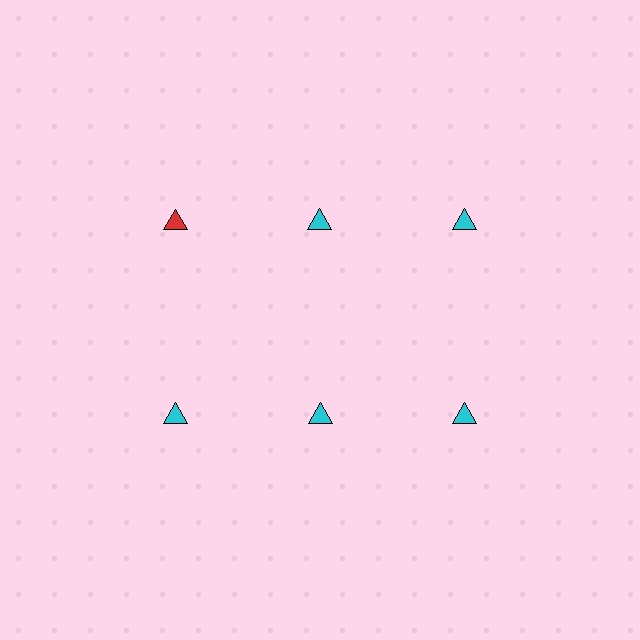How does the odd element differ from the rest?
It has a different color: red instead of cyan.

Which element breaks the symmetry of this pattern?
The red triangle in the top row, leftmost column breaks the symmetry. All other shapes are cyan triangles.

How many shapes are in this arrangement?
There are 6 shapes arranged in a grid pattern.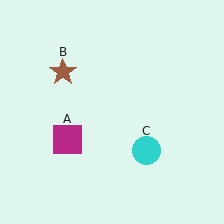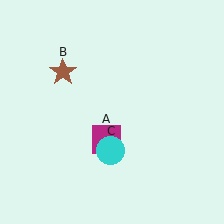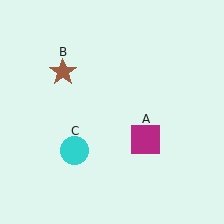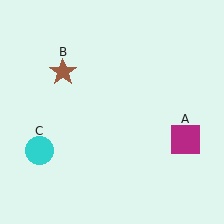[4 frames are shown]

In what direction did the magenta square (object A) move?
The magenta square (object A) moved right.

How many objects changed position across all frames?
2 objects changed position: magenta square (object A), cyan circle (object C).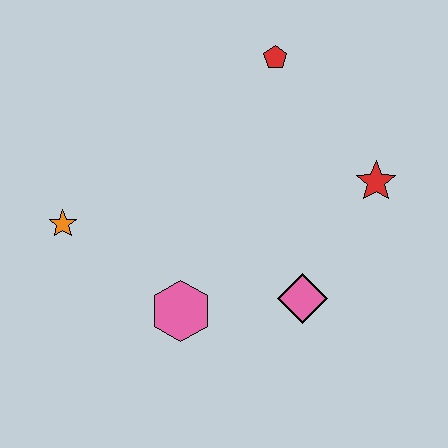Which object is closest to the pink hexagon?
The pink diamond is closest to the pink hexagon.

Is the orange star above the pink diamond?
Yes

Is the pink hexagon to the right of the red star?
No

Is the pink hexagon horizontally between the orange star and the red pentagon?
Yes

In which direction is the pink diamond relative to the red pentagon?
The pink diamond is below the red pentagon.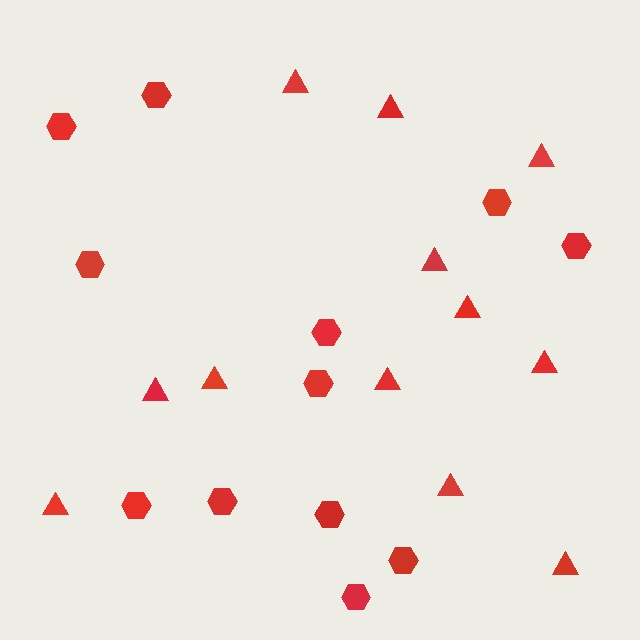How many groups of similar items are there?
There are 2 groups: one group of hexagons (12) and one group of triangles (12).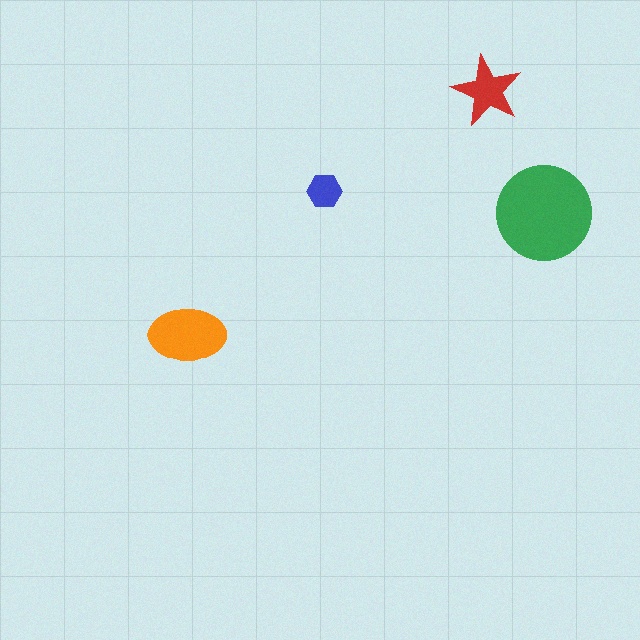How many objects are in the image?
There are 4 objects in the image.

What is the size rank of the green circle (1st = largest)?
1st.